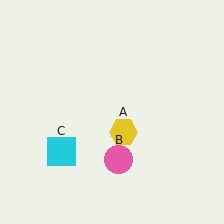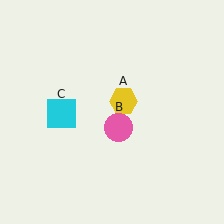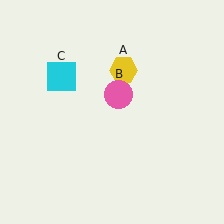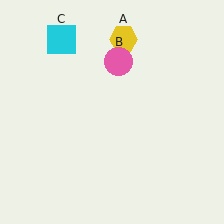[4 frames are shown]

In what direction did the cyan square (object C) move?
The cyan square (object C) moved up.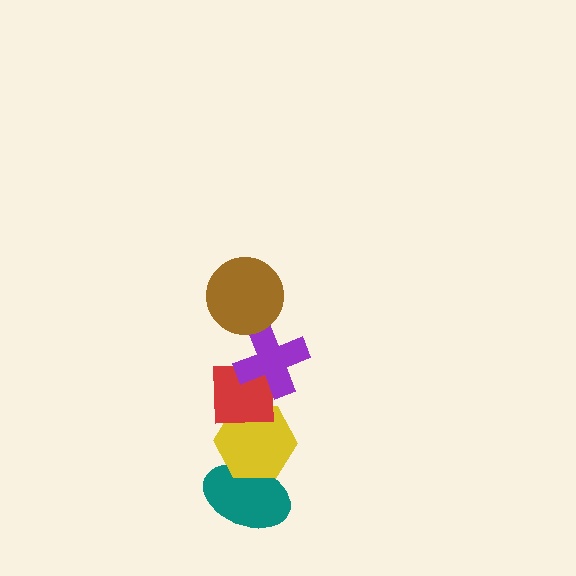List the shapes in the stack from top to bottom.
From top to bottom: the brown circle, the purple cross, the red square, the yellow hexagon, the teal ellipse.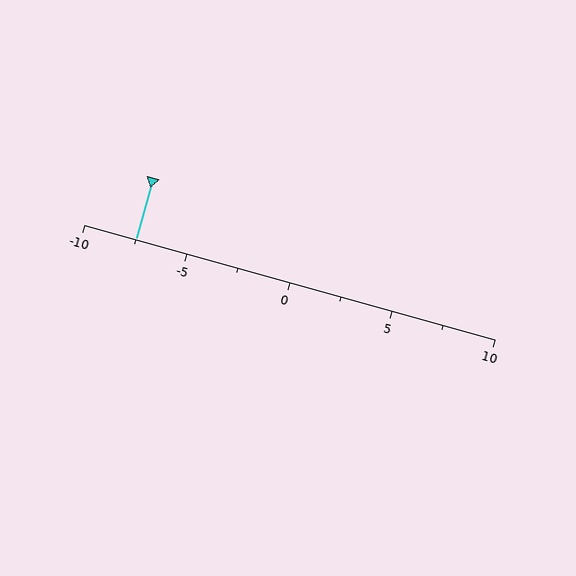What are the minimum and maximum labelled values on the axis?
The axis runs from -10 to 10.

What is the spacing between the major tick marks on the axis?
The major ticks are spaced 5 apart.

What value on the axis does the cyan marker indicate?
The marker indicates approximately -7.5.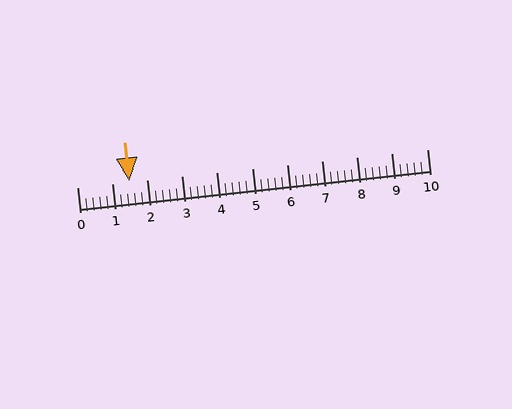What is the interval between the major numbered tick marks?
The major tick marks are spaced 1 units apart.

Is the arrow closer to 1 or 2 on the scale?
The arrow is closer to 2.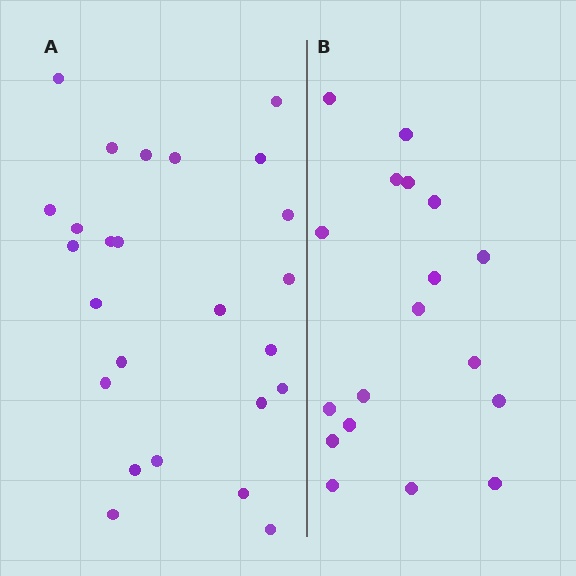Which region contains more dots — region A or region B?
Region A (the left region) has more dots.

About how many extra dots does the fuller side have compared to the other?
Region A has roughly 8 or so more dots than region B.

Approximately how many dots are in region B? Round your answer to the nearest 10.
About 20 dots. (The exact count is 18, which rounds to 20.)